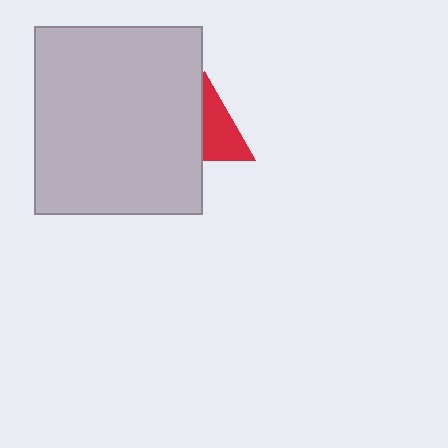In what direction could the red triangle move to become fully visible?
The red triangle could move right. That would shift it out from behind the light gray rectangle entirely.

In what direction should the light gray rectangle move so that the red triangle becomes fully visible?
The light gray rectangle should move left. That is the shortest direction to clear the overlap and leave the red triangle fully visible.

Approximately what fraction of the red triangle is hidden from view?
Roughly 48% of the red triangle is hidden behind the light gray rectangle.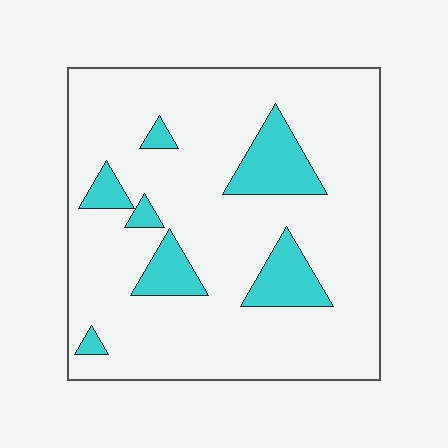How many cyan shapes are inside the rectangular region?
7.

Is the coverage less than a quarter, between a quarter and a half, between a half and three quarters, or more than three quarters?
Less than a quarter.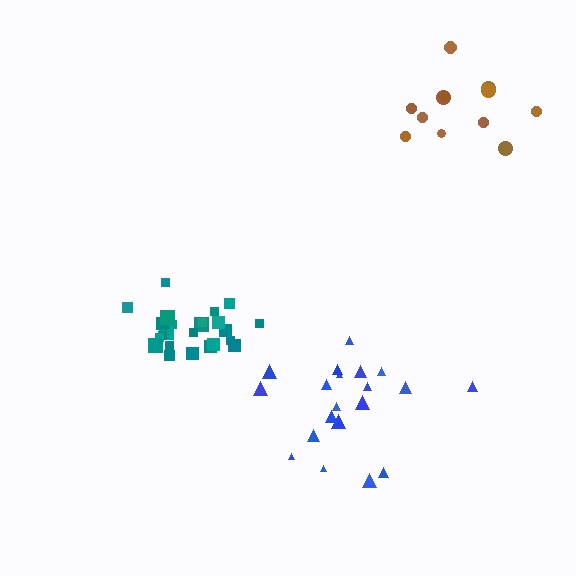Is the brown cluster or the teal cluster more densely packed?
Teal.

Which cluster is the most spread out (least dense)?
Brown.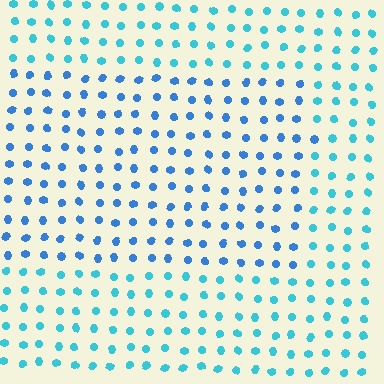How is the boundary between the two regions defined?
The boundary is defined purely by a slight shift in hue (about 27 degrees). Spacing, size, and orientation are identical on both sides.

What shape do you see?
I see a rectangle.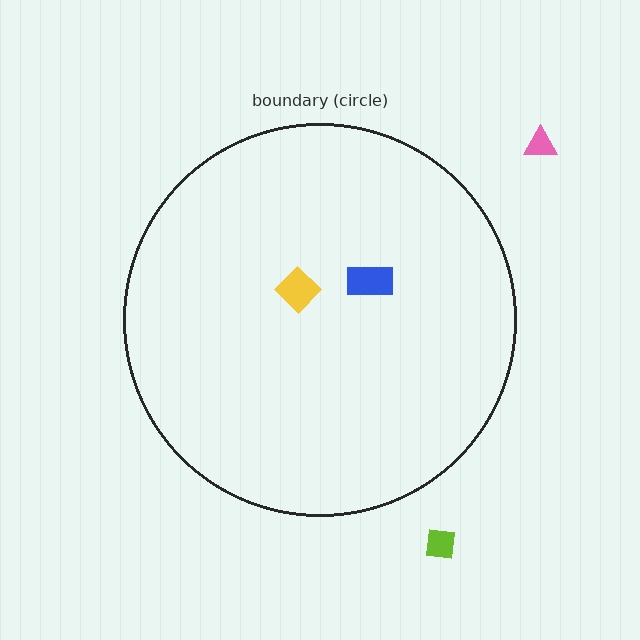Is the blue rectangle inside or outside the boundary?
Inside.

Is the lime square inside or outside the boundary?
Outside.